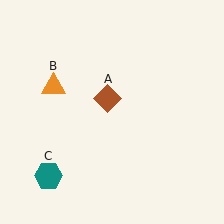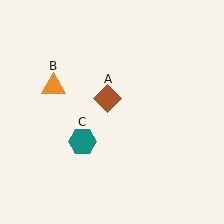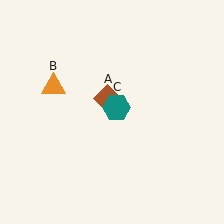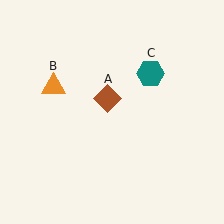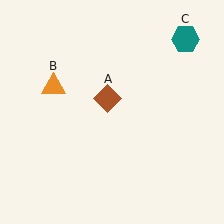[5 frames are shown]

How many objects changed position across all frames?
1 object changed position: teal hexagon (object C).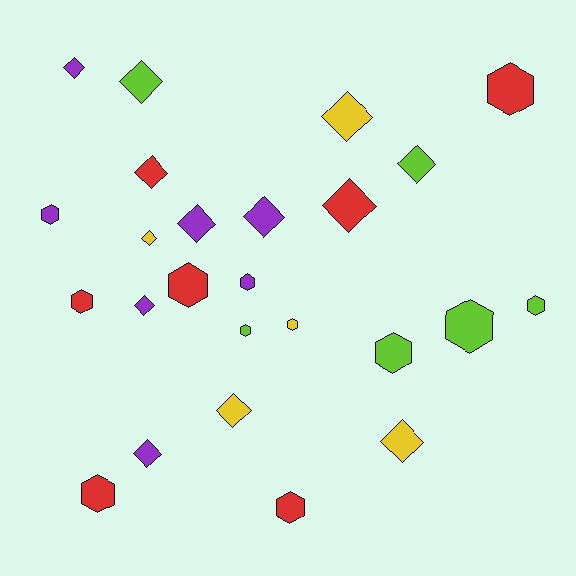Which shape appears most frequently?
Diamond, with 13 objects.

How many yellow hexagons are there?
There is 1 yellow hexagon.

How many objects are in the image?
There are 25 objects.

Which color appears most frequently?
Purple, with 7 objects.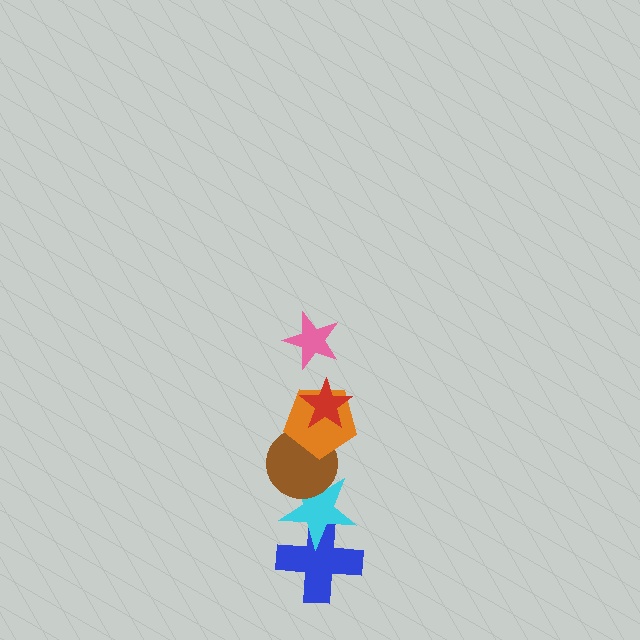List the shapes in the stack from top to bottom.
From top to bottom: the pink star, the red star, the orange pentagon, the brown circle, the cyan star, the blue cross.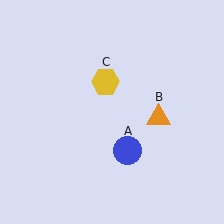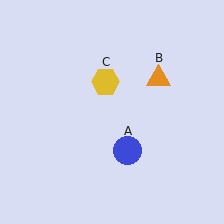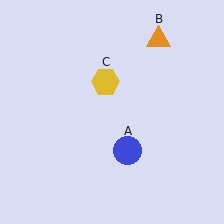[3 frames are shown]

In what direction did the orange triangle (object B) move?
The orange triangle (object B) moved up.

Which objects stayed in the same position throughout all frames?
Blue circle (object A) and yellow hexagon (object C) remained stationary.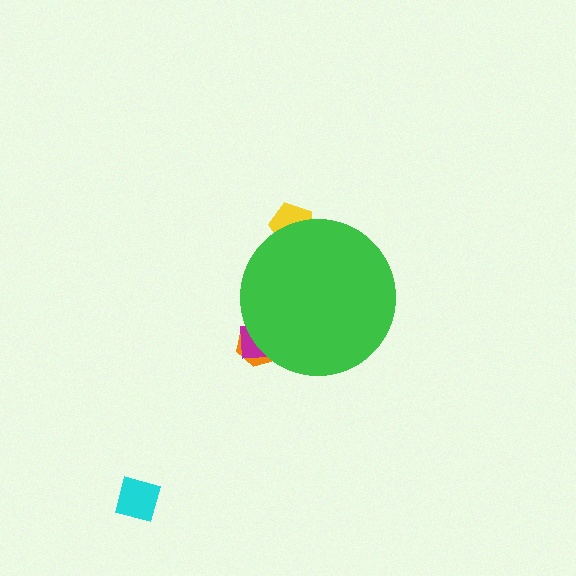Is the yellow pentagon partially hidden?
Yes, the yellow pentagon is partially hidden behind the green circle.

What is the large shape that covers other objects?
A green circle.